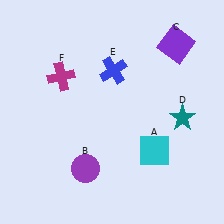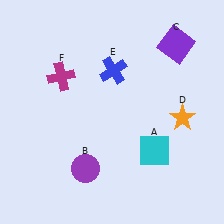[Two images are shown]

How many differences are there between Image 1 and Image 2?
There is 1 difference between the two images.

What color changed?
The star (D) changed from teal in Image 1 to orange in Image 2.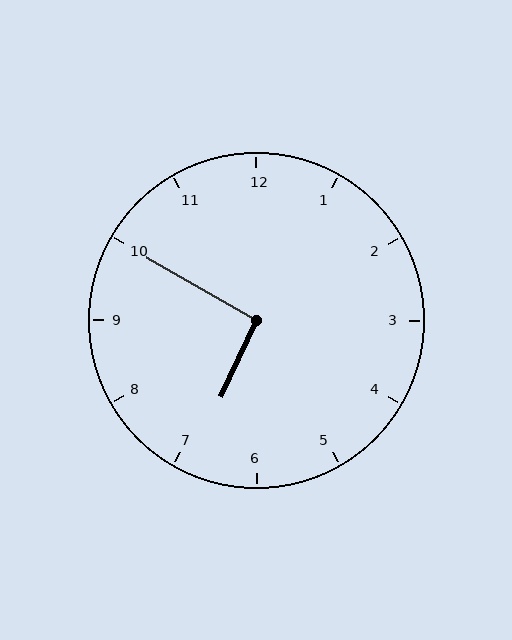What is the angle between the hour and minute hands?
Approximately 95 degrees.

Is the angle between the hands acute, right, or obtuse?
It is right.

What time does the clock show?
6:50.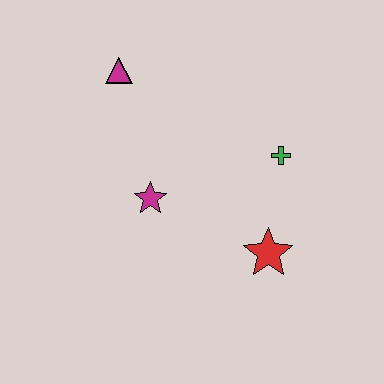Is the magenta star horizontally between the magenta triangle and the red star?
Yes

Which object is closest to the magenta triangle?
The magenta star is closest to the magenta triangle.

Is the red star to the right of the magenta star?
Yes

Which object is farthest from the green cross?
The magenta triangle is farthest from the green cross.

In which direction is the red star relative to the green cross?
The red star is below the green cross.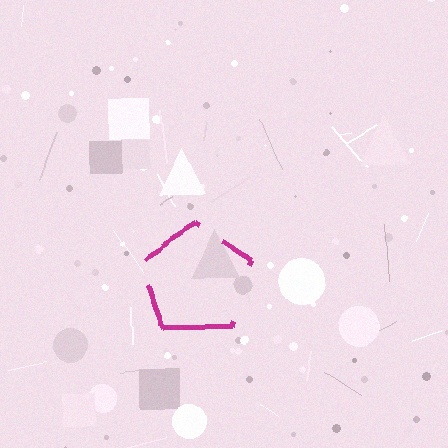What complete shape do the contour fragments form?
The contour fragments form a pentagon.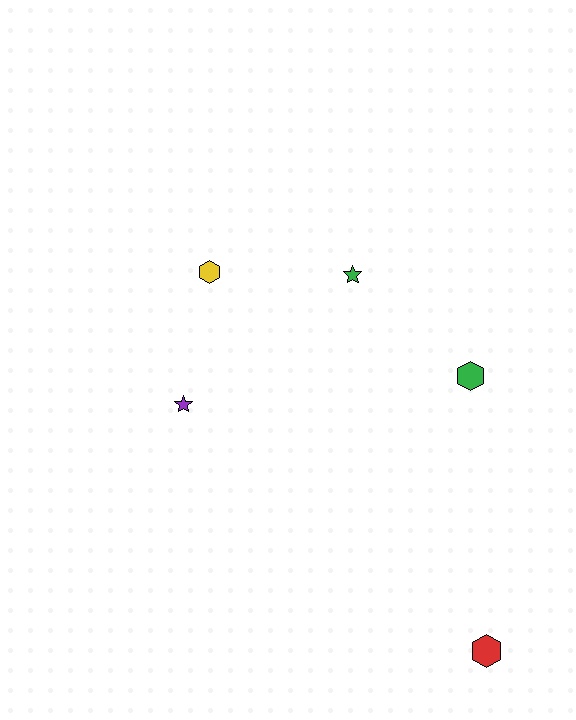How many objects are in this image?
There are 5 objects.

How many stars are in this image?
There are 2 stars.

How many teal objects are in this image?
There are no teal objects.